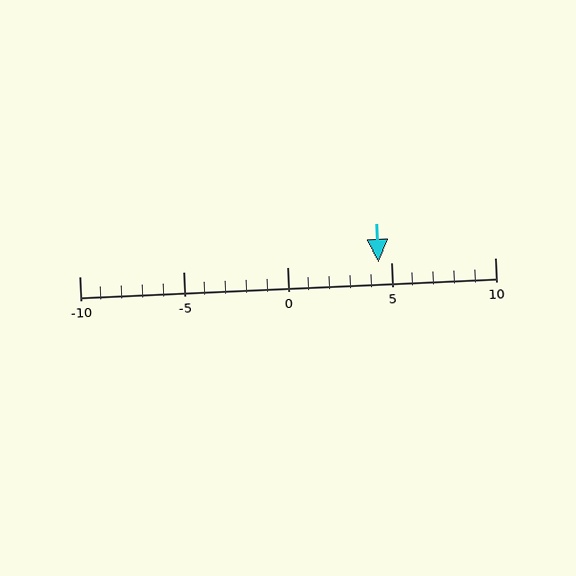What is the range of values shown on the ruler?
The ruler shows values from -10 to 10.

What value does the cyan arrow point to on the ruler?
The cyan arrow points to approximately 4.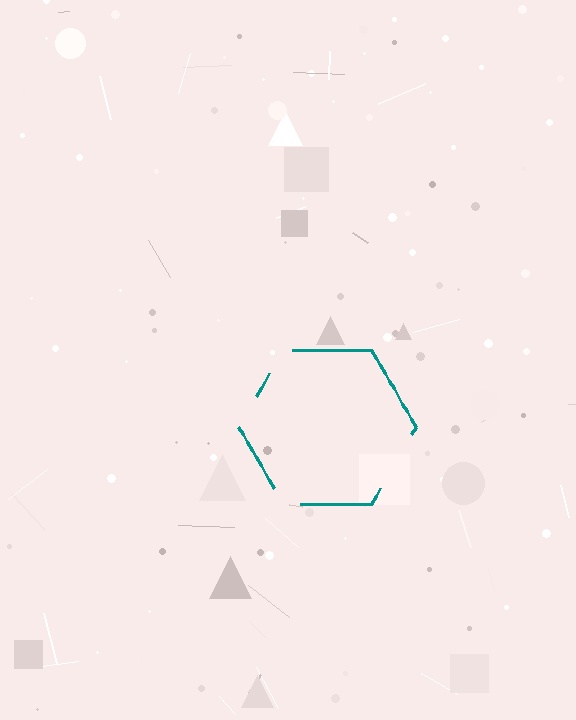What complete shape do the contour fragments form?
The contour fragments form a hexagon.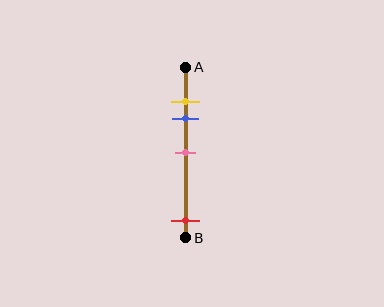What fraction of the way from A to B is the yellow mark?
The yellow mark is approximately 20% (0.2) of the way from A to B.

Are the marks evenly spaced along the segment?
No, the marks are not evenly spaced.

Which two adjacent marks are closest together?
The yellow and blue marks are the closest adjacent pair.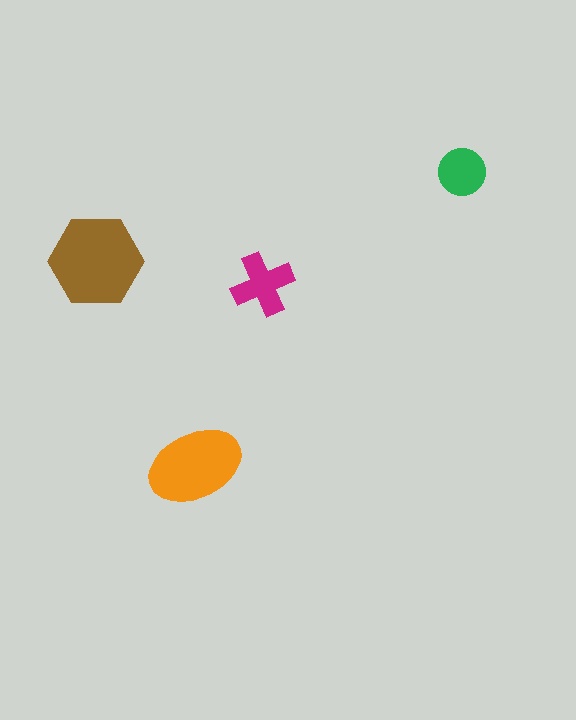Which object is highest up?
The green circle is topmost.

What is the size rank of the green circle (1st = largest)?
4th.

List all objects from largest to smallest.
The brown hexagon, the orange ellipse, the magenta cross, the green circle.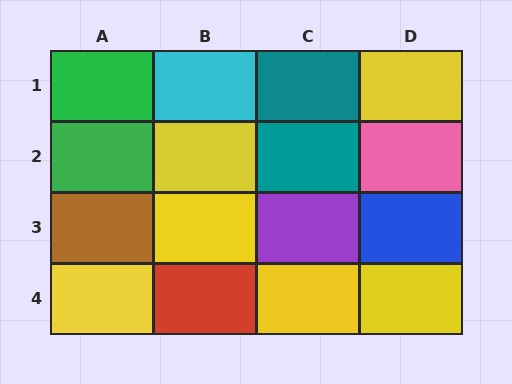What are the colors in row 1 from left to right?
Green, cyan, teal, yellow.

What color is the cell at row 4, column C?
Yellow.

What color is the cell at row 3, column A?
Brown.